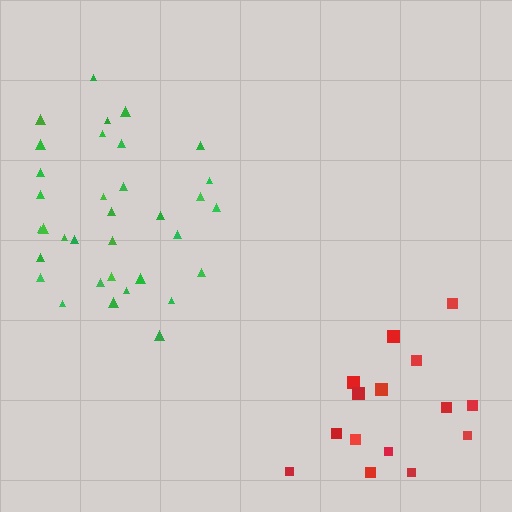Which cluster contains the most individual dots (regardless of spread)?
Green (34).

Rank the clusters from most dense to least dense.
green, red.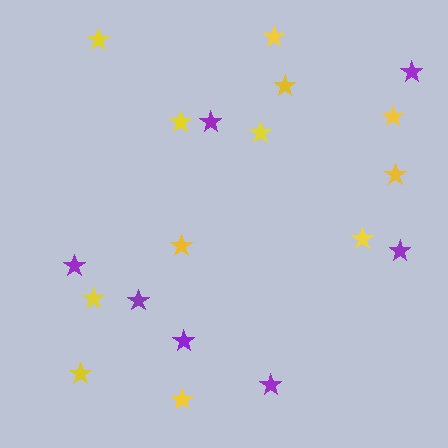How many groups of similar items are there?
There are 2 groups: one group of purple stars (7) and one group of yellow stars (12).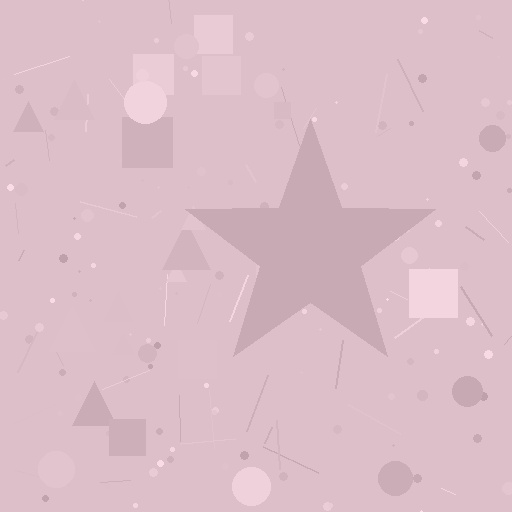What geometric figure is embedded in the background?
A star is embedded in the background.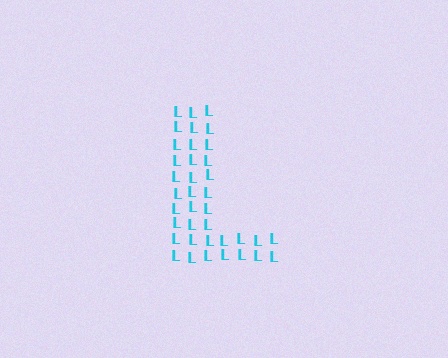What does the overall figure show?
The overall figure shows the letter L.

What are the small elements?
The small elements are letter L's.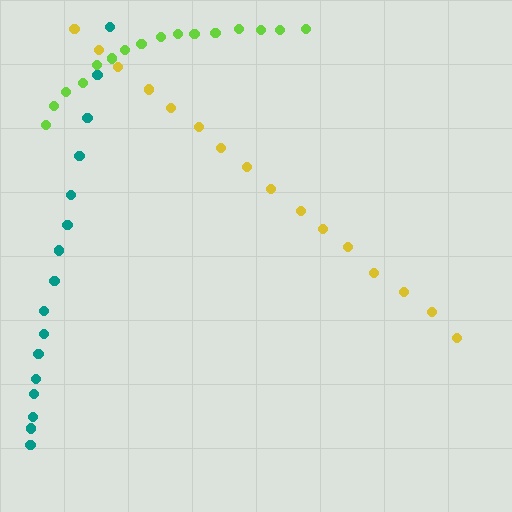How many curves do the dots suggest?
There are 3 distinct paths.